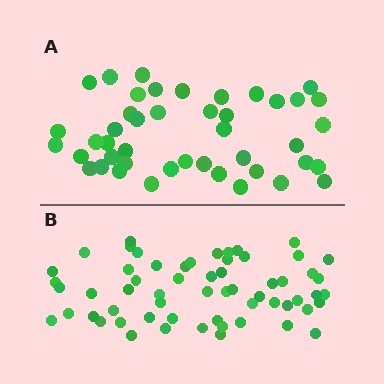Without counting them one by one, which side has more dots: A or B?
Region B (the bottom region) has more dots.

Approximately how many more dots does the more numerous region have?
Region B has approximately 15 more dots than region A.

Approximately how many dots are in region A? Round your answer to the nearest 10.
About 40 dots. (The exact count is 44, which rounds to 40.)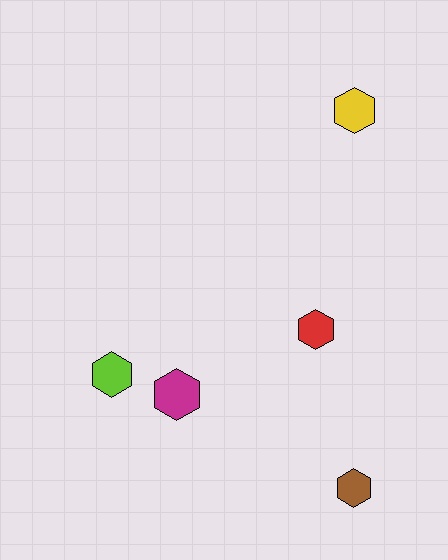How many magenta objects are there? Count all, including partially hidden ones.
There is 1 magenta object.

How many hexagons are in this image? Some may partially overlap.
There are 5 hexagons.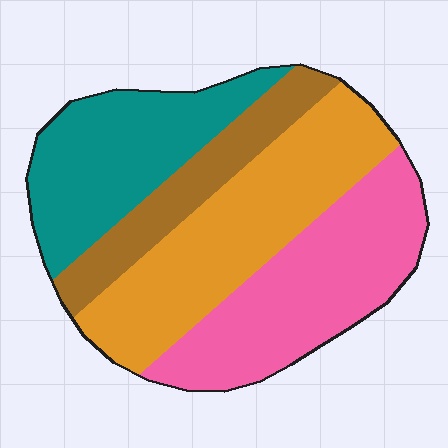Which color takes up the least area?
Brown, at roughly 15%.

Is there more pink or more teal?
Pink.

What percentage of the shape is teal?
Teal takes up about one quarter (1/4) of the shape.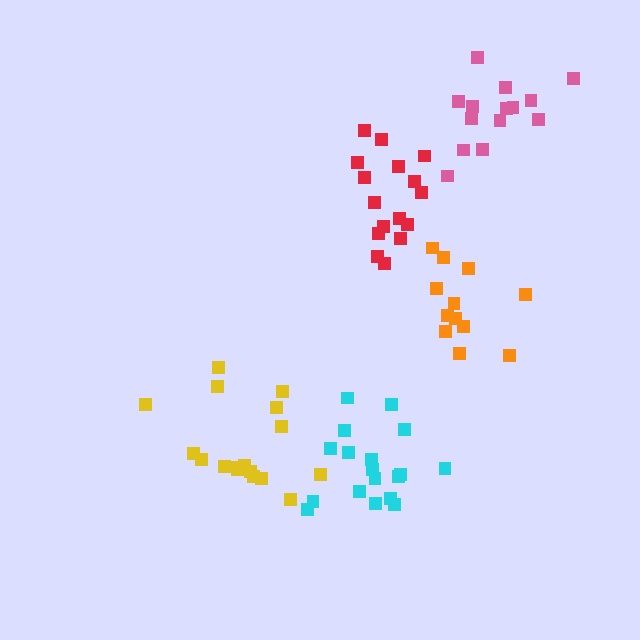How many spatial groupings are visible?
There are 5 spatial groupings.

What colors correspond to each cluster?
The clusters are colored: cyan, yellow, red, orange, pink.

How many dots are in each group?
Group 1: 18 dots, Group 2: 17 dots, Group 3: 16 dots, Group 4: 12 dots, Group 5: 14 dots (77 total).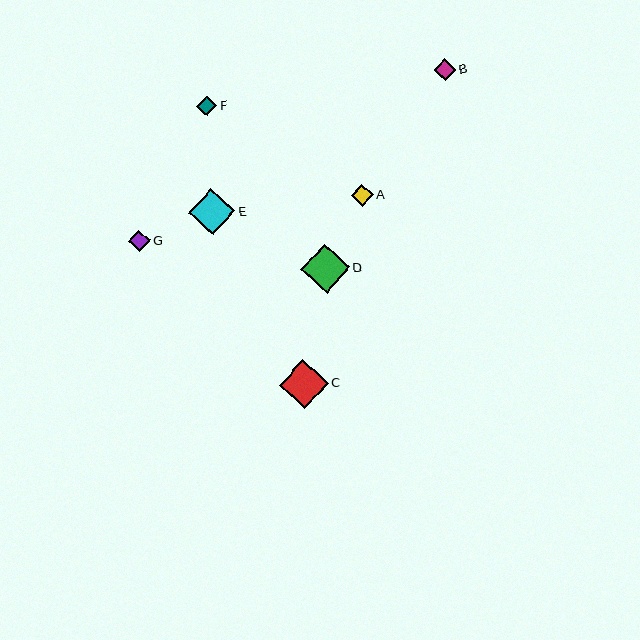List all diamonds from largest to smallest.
From largest to smallest: C, D, E, A, G, B, F.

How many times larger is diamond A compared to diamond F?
Diamond A is approximately 1.1 times the size of diamond F.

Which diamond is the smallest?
Diamond F is the smallest with a size of approximately 20 pixels.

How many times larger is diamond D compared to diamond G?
Diamond D is approximately 2.3 times the size of diamond G.